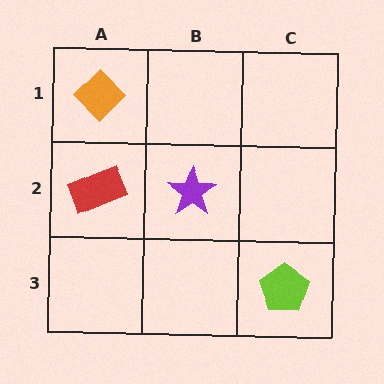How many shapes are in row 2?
2 shapes.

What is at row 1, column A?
An orange diamond.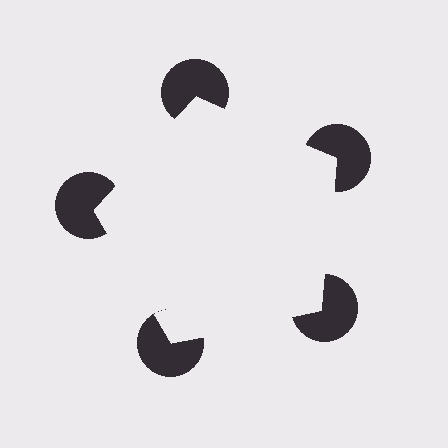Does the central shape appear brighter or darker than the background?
It typically appears slightly brighter than the background, even though no actual brightness change is drawn.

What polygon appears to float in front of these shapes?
An illusory pentagon — its edges are inferred from the aligned wedge cuts in the pac-man discs, not physically drawn.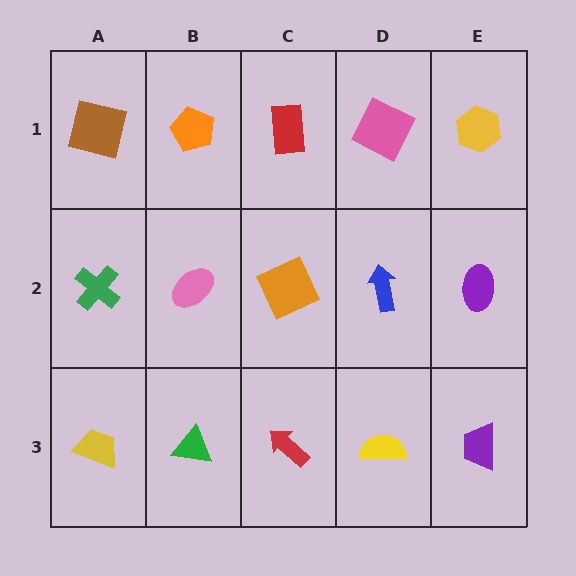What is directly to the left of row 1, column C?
An orange pentagon.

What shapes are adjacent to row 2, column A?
A brown square (row 1, column A), a yellow trapezoid (row 3, column A), a pink ellipse (row 2, column B).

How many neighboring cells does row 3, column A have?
2.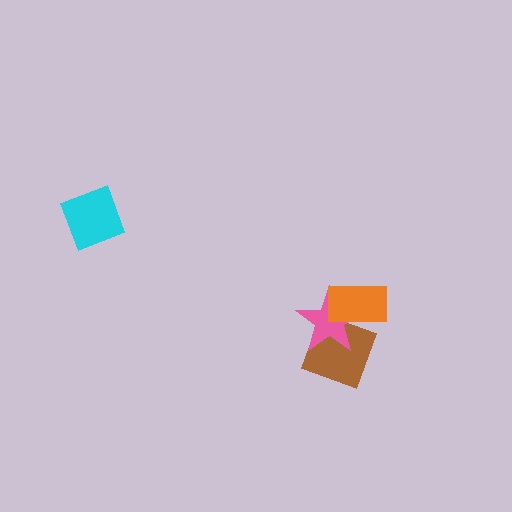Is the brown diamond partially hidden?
Yes, it is partially covered by another shape.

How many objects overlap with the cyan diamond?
0 objects overlap with the cyan diamond.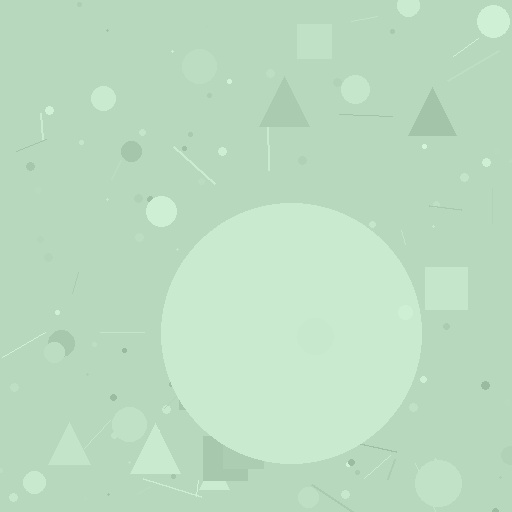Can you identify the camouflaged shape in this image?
The camouflaged shape is a circle.